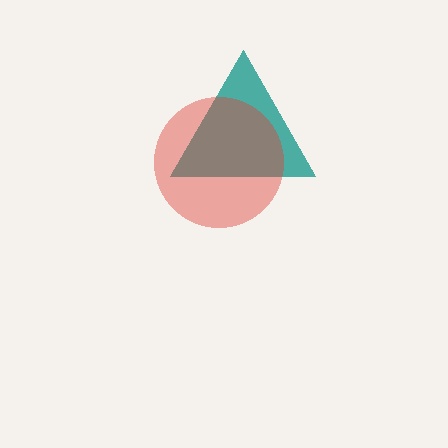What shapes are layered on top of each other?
The layered shapes are: a teal triangle, a red circle.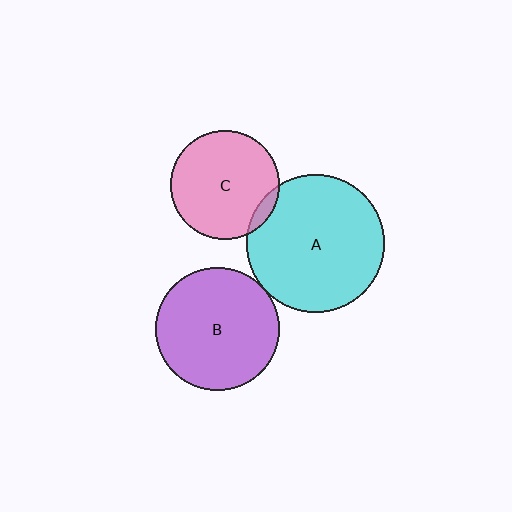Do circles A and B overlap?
Yes.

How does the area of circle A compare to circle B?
Approximately 1.3 times.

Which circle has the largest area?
Circle A (cyan).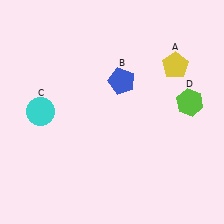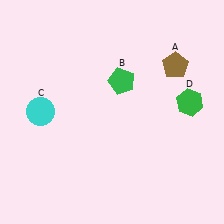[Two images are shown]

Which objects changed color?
A changed from yellow to brown. B changed from blue to green. D changed from lime to green.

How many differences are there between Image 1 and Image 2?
There are 3 differences between the two images.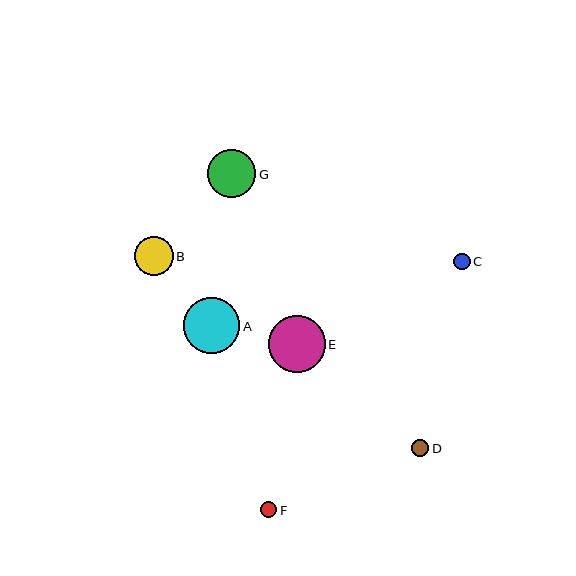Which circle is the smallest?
Circle F is the smallest with a size of approximately 16 pixels.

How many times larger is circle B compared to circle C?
Circle B is approximately 2.3 times the size of circle C.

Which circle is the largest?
Circle E is the largest with a size of approximately 57 pixels.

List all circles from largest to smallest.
From largest to smallest: E, A, G, B, D, C, F.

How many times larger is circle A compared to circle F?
Circle A is approximately 3.5 times the size of circle F.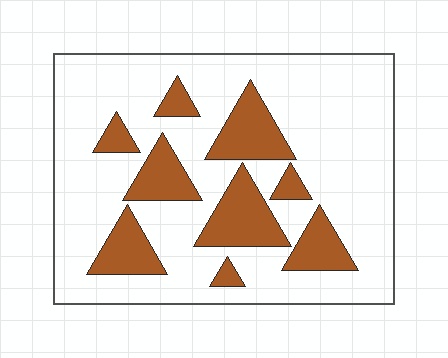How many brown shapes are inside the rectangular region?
9.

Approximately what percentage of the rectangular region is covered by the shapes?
Approximately 25%.